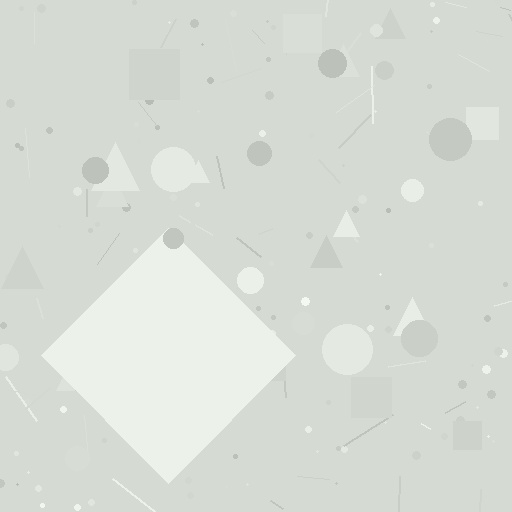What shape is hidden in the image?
A diamond is hidden in the image.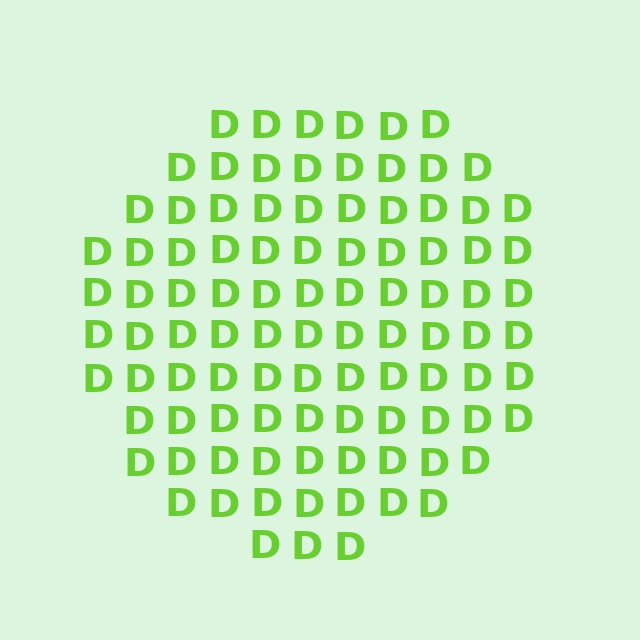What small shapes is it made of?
It is made of small letter D's.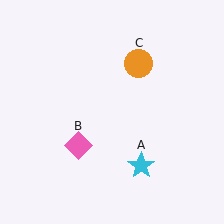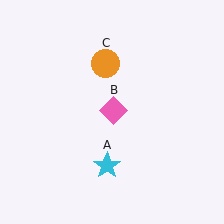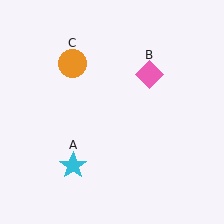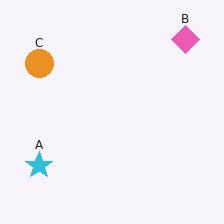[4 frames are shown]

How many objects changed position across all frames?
3 objects changed position: cyan star (object A), pink diamond (object B), orange circle (object C).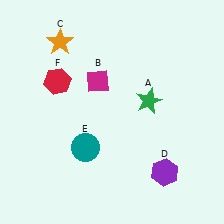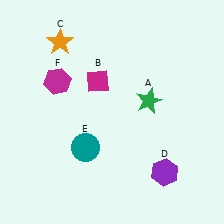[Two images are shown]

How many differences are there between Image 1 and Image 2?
There is 1 difference between the two images.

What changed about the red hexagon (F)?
In Image 1, F is red. In Image 2, it changed to magenta.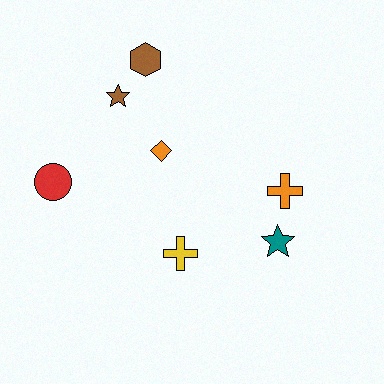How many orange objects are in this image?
There are 2 orange objects.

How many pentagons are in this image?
There are no pentagons.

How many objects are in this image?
There are 7 objects.